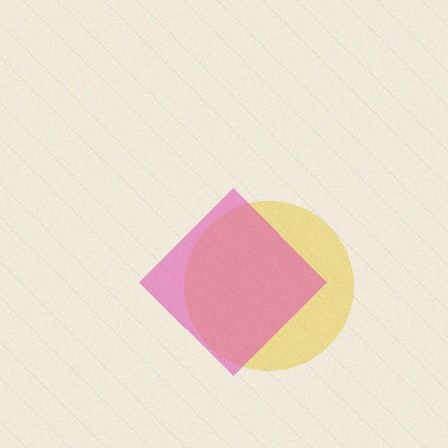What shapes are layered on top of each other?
The layered shapes are: a yellow circle, a pink diamond.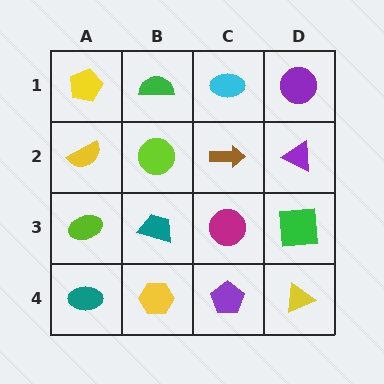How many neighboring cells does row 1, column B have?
3.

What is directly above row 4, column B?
A teal trapezoid.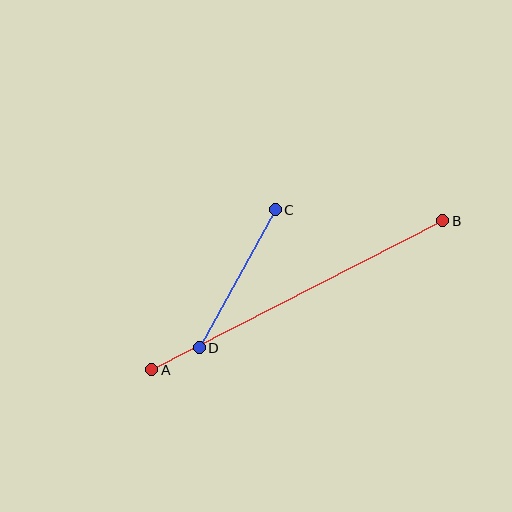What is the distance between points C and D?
The distance is approximately 158 pixels.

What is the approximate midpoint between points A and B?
The midpoint is at approximately (297, 295) pixels.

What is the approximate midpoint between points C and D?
The midpoint is at approximately (237, 279) pixels.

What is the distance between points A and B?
The distance is approximately 327 pixels.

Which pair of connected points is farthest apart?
Points A and B are farthest apart.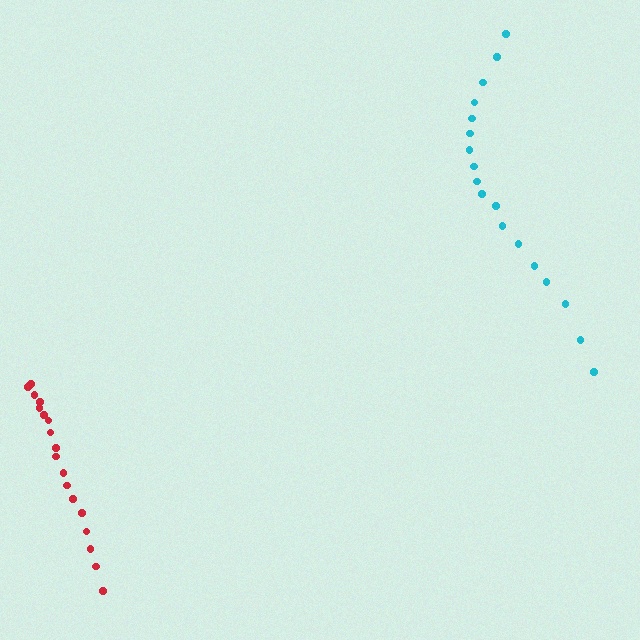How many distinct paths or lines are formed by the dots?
There are 2 distinct paths.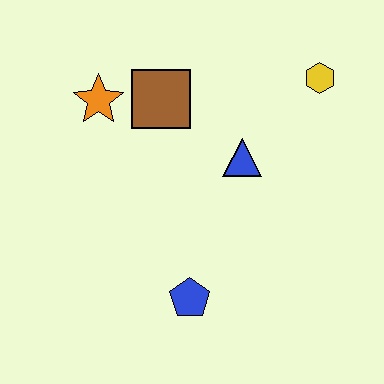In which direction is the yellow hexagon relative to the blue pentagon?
The yellow hexagon is above the blue pentagon.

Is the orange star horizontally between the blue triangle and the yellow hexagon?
No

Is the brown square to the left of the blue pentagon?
Yes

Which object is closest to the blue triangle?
The brown square is closest to the blue triangle.